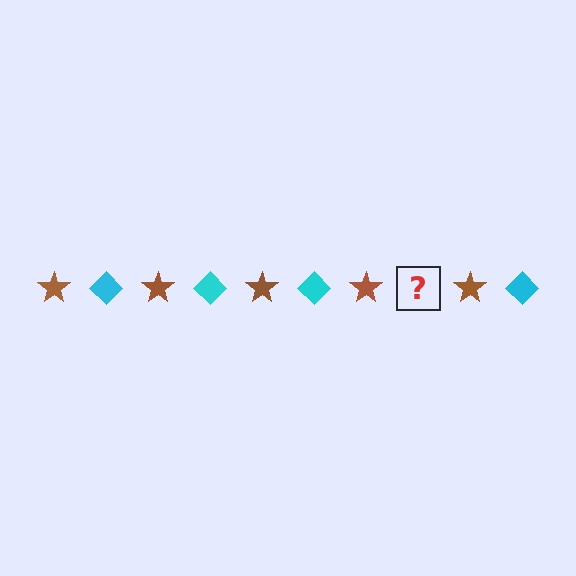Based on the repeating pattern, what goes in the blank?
The blank should be a cyan diamond.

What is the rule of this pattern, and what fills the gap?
The rule is that the pattern alternates between brown star and cyan diamond. The gap should be filled with a cyan diamond.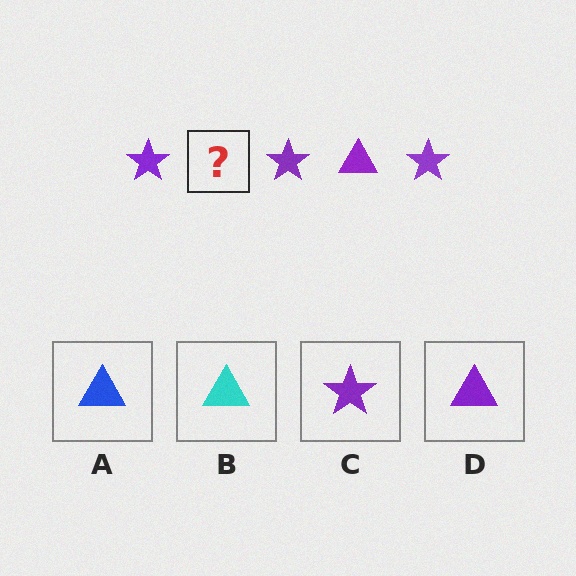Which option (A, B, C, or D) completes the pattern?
D.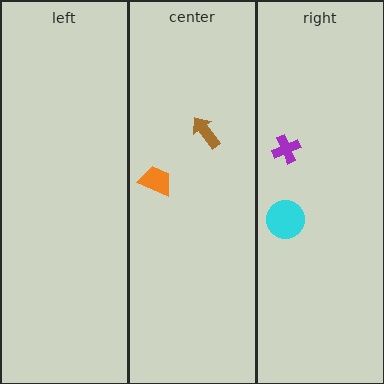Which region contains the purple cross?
The right region.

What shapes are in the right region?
The cyan circle, the purple cross.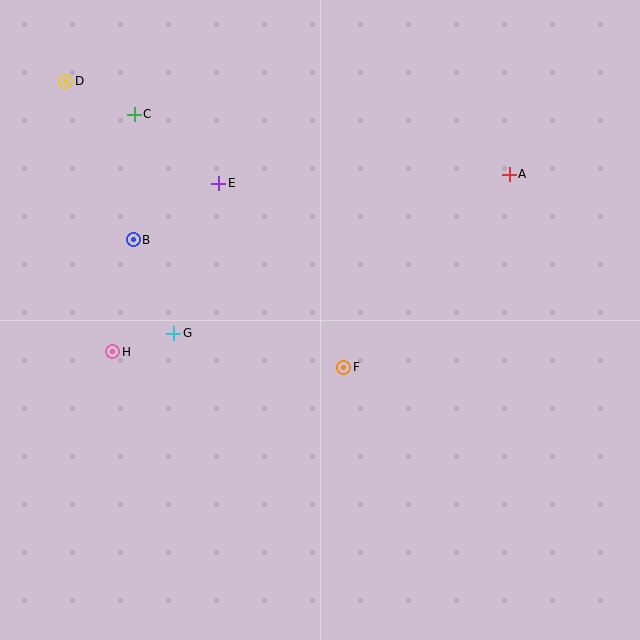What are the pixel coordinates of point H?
Point H is at (113, 352).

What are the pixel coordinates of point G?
Point G is at (174, 333).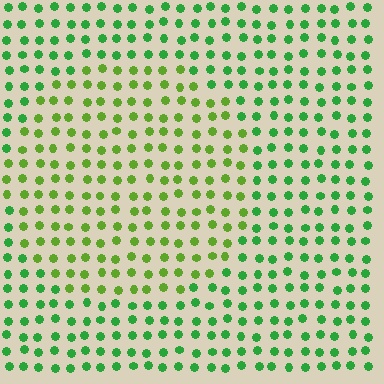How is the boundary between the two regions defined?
The boundary is defined purely by a slight shift in hue (about 33 degrees). Spacing, size, and orientation are identical on both sides.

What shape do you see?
I see a circle.